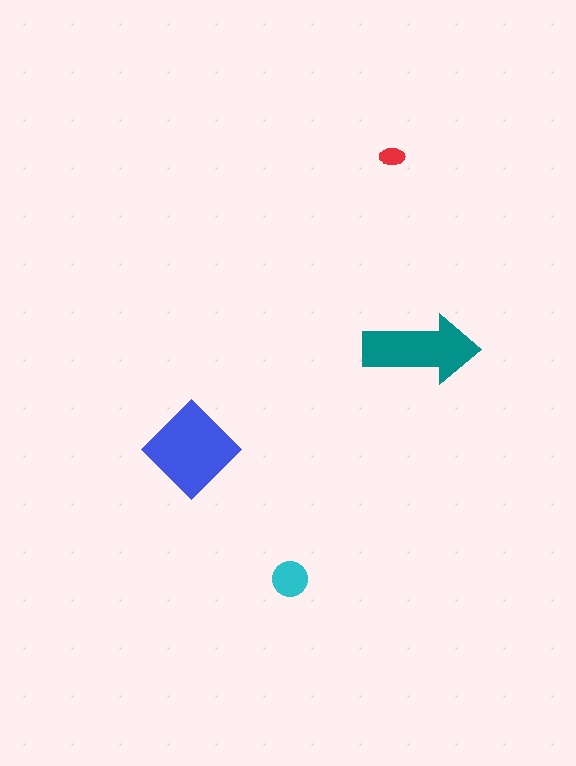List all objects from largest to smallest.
The blue diamond, the teal arrow, the cyan circle, the red ellipse.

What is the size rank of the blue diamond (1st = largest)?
1st.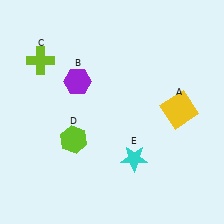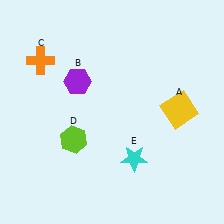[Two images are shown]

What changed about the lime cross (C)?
In Image 1, C is lime. In Image 2, it changed to orange.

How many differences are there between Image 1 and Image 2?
There is 1 difference between the two images.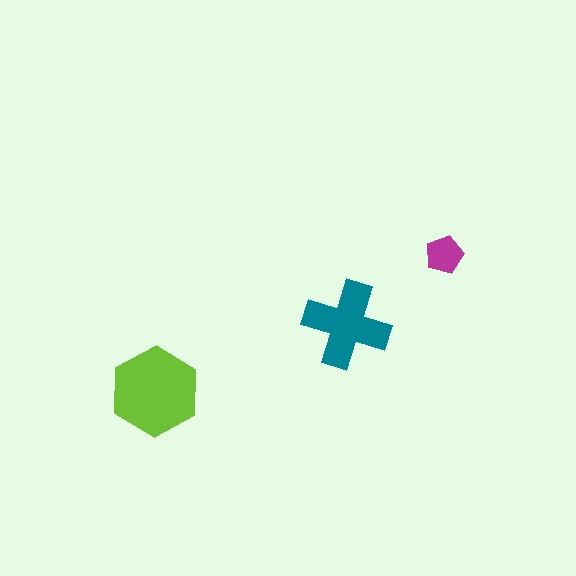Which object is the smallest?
The magenta pentagon.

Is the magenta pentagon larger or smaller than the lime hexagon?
Smaller.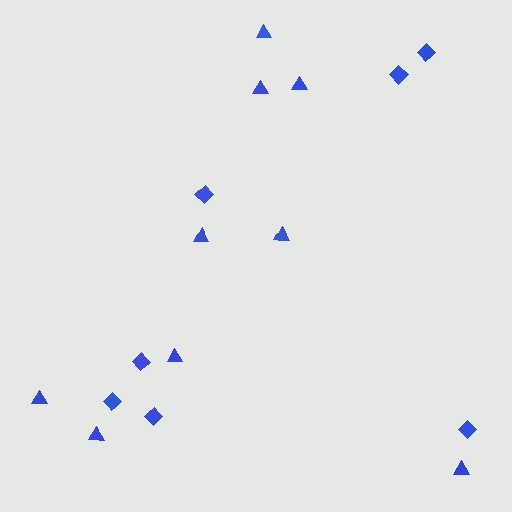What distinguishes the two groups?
There are 2 groups: one group of triangles (9) and one group of diamonds (7).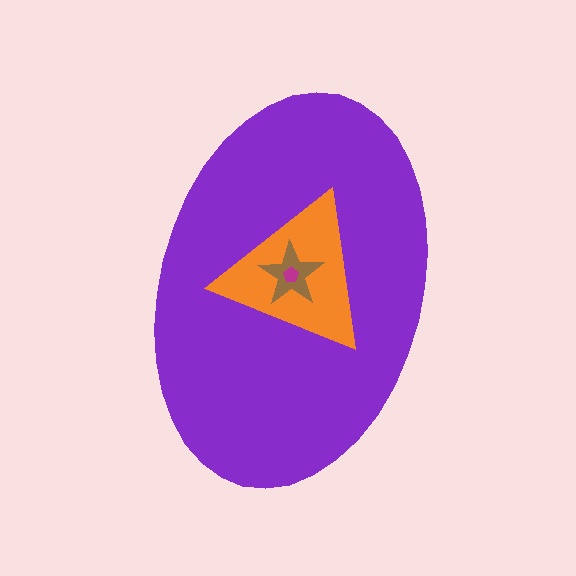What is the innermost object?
The magenta pentagon.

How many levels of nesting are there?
4.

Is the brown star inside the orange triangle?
Yes.